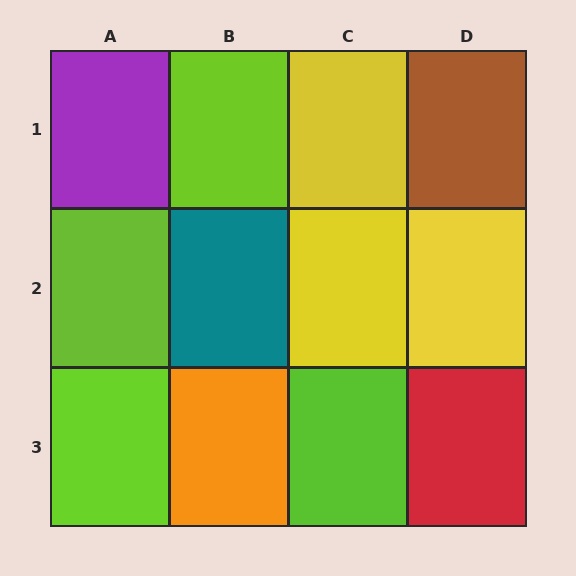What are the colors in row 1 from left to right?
Purple, lime, yellow, brown.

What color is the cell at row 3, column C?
Lime.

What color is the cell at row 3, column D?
Red.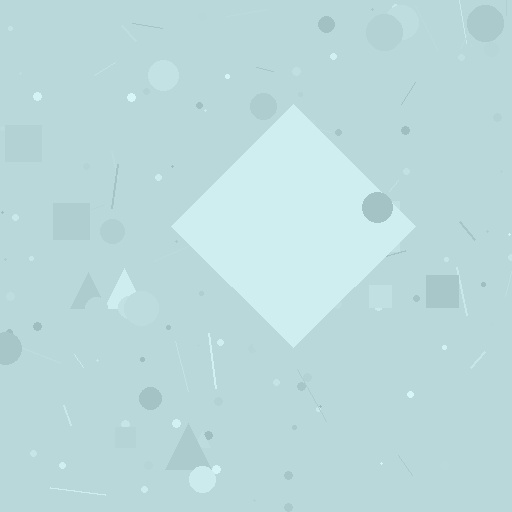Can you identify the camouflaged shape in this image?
The camouflaged shape is a diamond.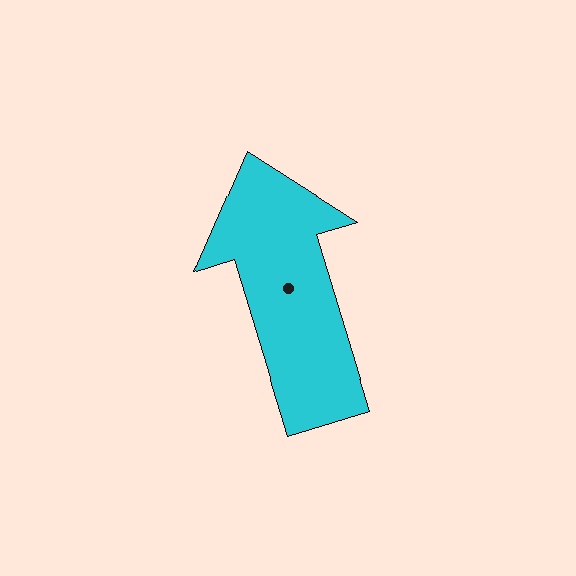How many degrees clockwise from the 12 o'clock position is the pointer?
Approximately 343 degrees.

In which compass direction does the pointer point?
North.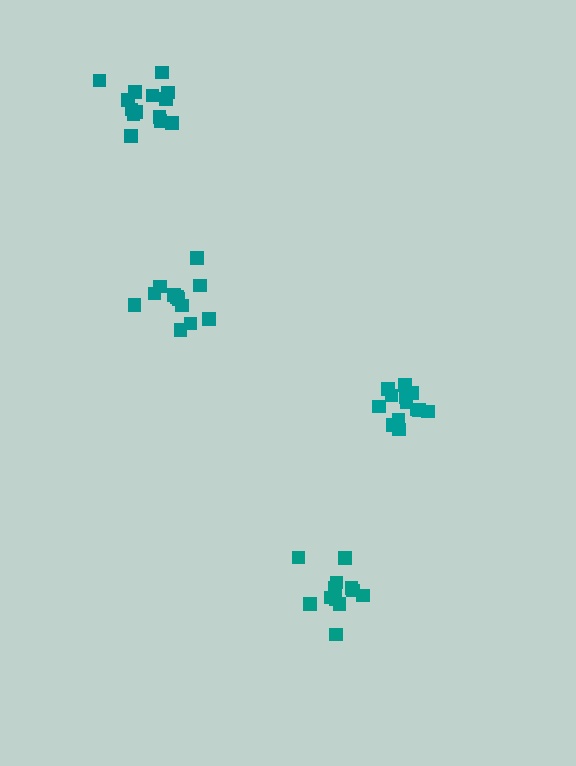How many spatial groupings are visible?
There are 4 spatial groupings.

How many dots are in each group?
Group 1: 12 dots, Group 2: 12 dots, Group 3: 14 dots, Group 4: 13 dots (51 total).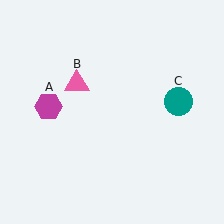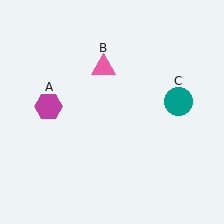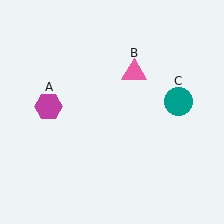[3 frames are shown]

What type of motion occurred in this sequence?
The pink triangle (object B) rotated clockwise around the center of the scene.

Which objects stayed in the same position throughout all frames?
Magenta hexagon (object A) and teal circle (object C) remained stationary.